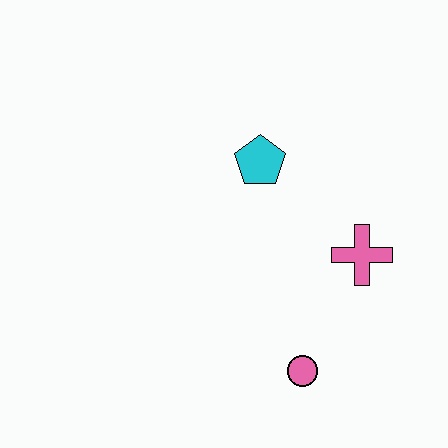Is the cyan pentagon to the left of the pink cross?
Yes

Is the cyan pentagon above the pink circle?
Yes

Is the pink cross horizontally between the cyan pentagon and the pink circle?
No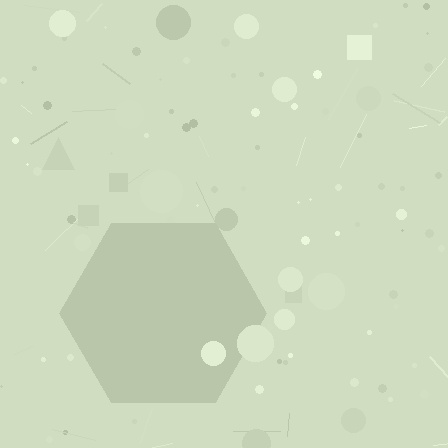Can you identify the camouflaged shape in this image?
The camouflaged shape is a hexagon.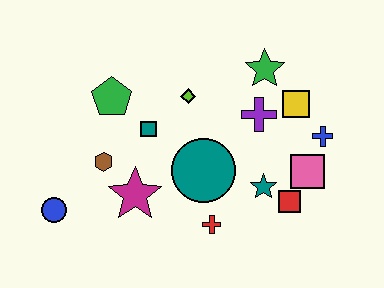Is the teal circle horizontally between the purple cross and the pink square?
No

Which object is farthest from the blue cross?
The blue circle is farthest from the blue cross.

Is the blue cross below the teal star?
No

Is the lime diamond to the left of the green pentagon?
No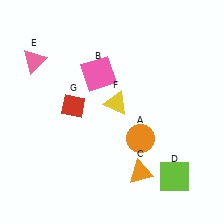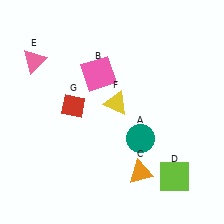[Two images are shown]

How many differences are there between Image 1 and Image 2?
There is 1 difference between the two images.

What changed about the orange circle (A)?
In Image 1, A is orange. In Image 2, it changed to teal.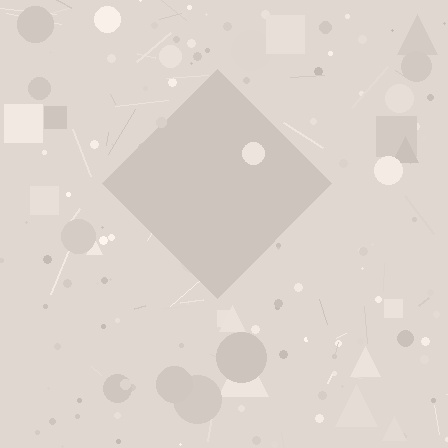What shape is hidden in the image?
A diamond is hidden in the image.